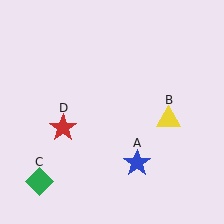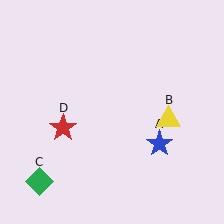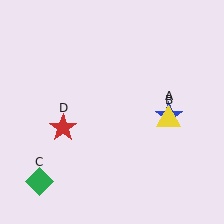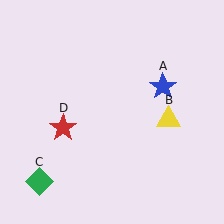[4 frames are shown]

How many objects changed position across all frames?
1 object changed position: blue star (object A).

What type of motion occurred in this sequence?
The blue star (object A) rotated counterclockwise around the center of the scene.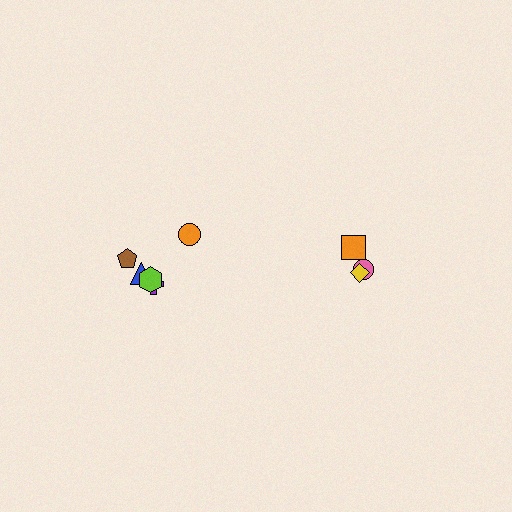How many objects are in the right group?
There are 3 objects.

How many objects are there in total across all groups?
There are 8 objects.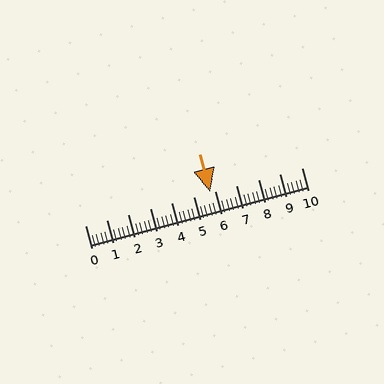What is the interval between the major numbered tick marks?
The major tick marks are spaced 1 units apart.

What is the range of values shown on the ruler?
The ruler shows values from 0 to 10.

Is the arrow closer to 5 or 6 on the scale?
The arrow is closer to 6.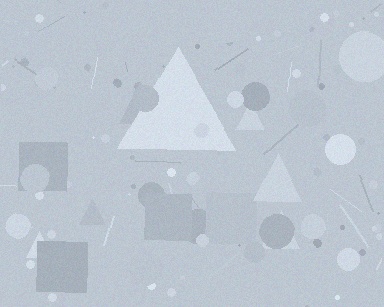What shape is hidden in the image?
A triangle is hidden in the image.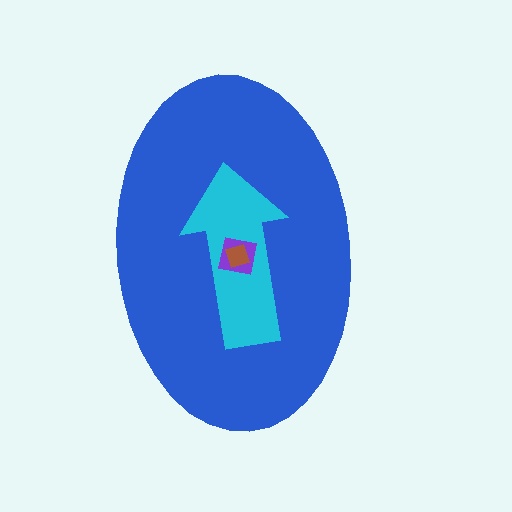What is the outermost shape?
The blue ellipse.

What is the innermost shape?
The brown diamond.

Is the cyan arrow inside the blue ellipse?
Yes.